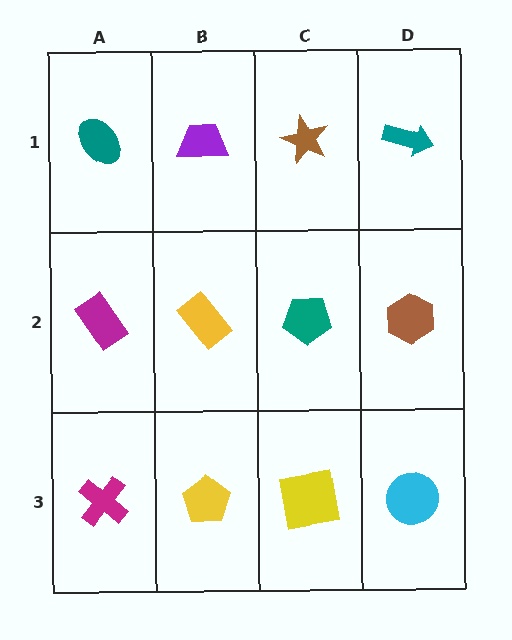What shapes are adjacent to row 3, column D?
A brown hexagon (row 2, column D), a yellow square (row 3, column C).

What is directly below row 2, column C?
A yellow square.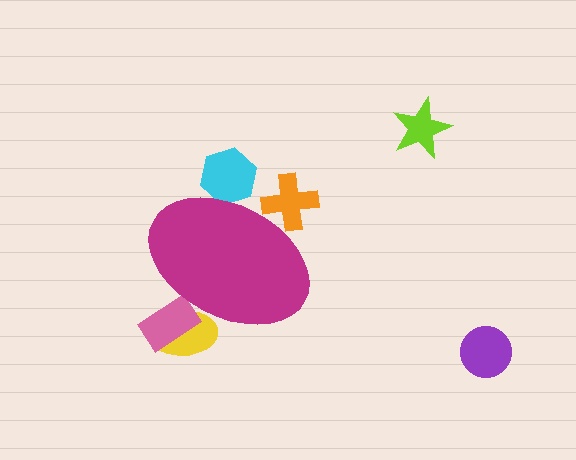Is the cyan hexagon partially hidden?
Yes, the cyan hexagon is partially hidden behind the magenta ellipse.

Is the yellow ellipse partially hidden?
Yes, the yellow ellipse is partially hidden behind the magenta ellipse.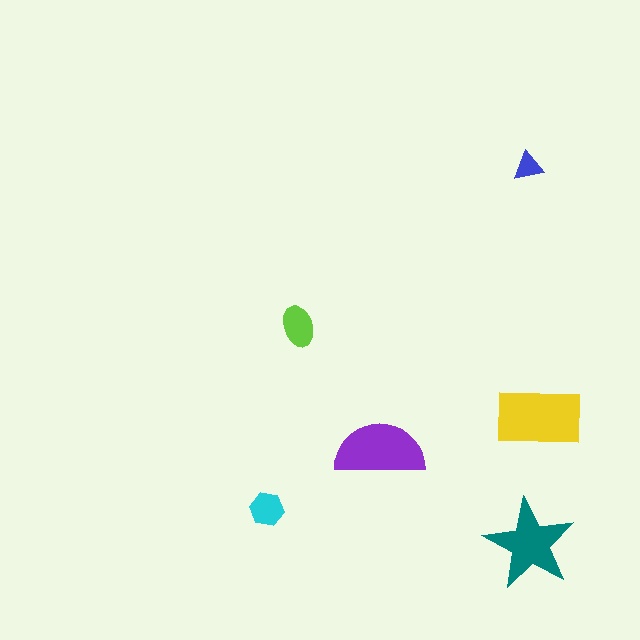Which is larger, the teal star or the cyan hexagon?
The teal star.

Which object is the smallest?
The blue triangle.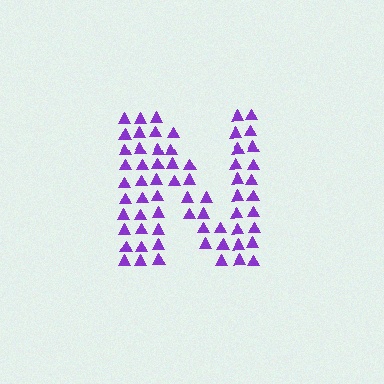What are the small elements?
The small elements are triangles.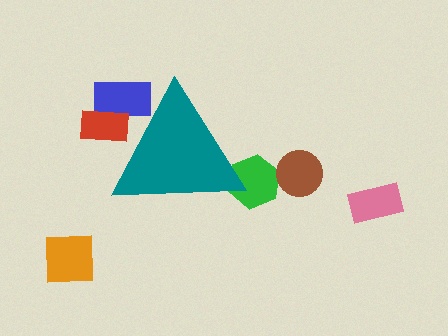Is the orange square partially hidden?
No, the orange square is fully visible.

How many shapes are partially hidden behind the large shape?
3 shapes are partially hidden.